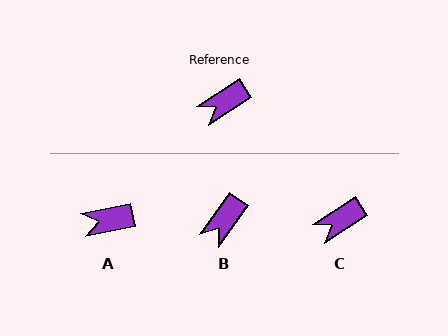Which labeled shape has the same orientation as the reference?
C.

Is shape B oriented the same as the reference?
No, it is off by about 22 degrees.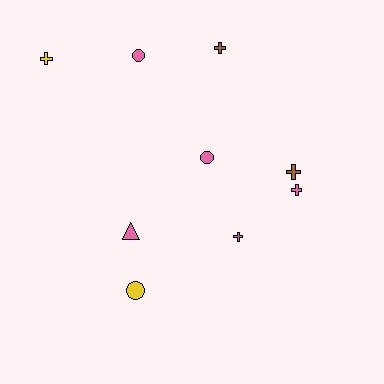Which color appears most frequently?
Pink, with 5 objects.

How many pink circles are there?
There are 2 pink circles.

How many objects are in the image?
There are 9 objects.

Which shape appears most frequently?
Cross, with 5 objects.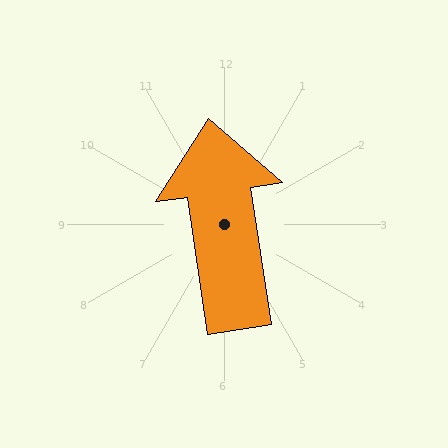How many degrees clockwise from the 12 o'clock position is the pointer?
Approximately 352 degrees.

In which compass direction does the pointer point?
North.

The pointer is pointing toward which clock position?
Roughly 12 o'clock.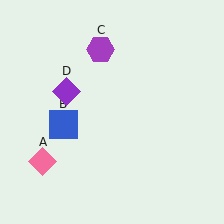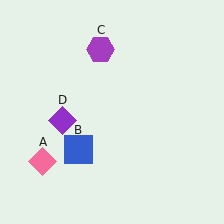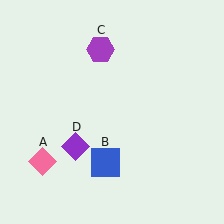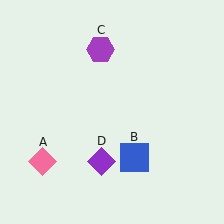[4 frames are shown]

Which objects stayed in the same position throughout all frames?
Pink diamond (object A) and purple hexagon (object C) remained stationary.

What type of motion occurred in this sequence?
The blue square (object B), purple diamond (object D) rotated counterclockwise around the center of the scene.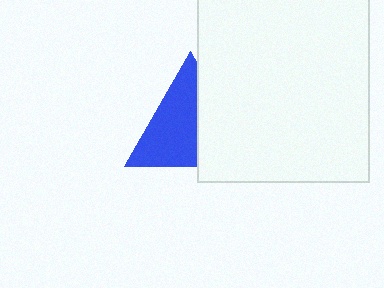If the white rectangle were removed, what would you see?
You would see the complete blue triangle.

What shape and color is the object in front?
The object in front is a white rectangle.